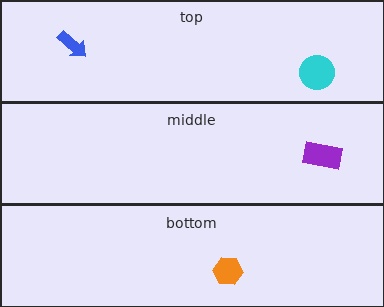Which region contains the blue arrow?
The top region.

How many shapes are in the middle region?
1.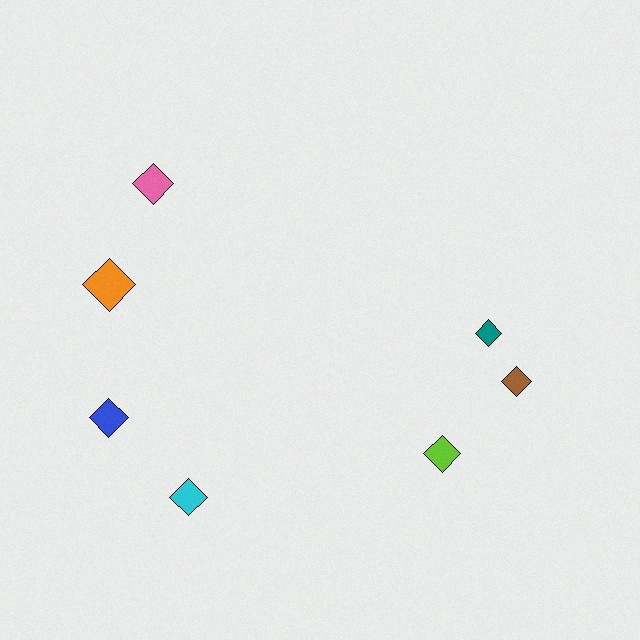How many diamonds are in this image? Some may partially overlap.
There are 7 diamonds.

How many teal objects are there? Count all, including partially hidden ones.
There is 1 teal object.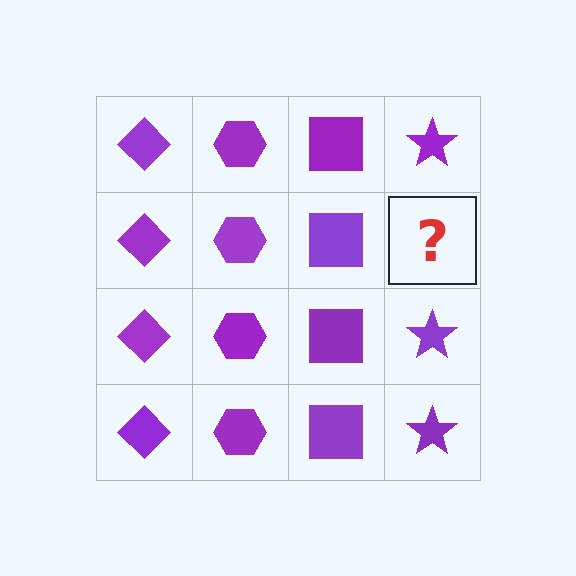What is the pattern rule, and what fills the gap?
The rule is that each column has a consistent shape. The gap should be filled with a purple star.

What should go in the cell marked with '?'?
The missing cell should contain a purple star.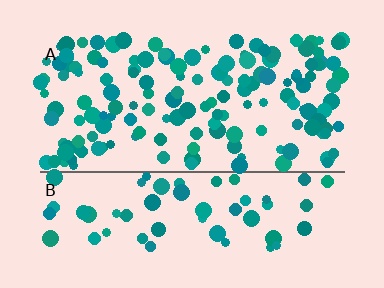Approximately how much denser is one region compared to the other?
Approximately 2.3× — region A over region B.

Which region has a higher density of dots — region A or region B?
A (the top).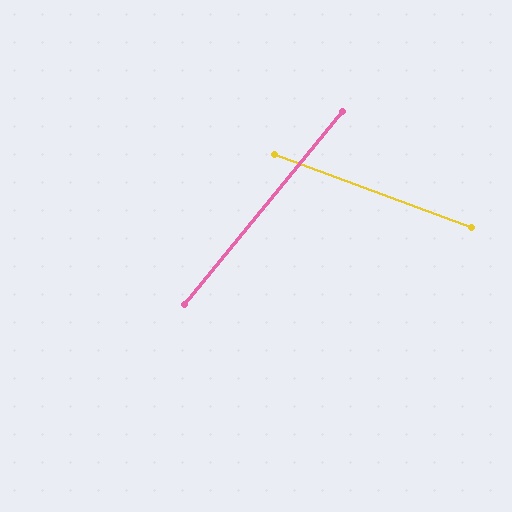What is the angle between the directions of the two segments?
Approximately 71 degrees.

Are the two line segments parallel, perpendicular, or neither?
Neither parallel nor perpendicular — they differ by about 71°.